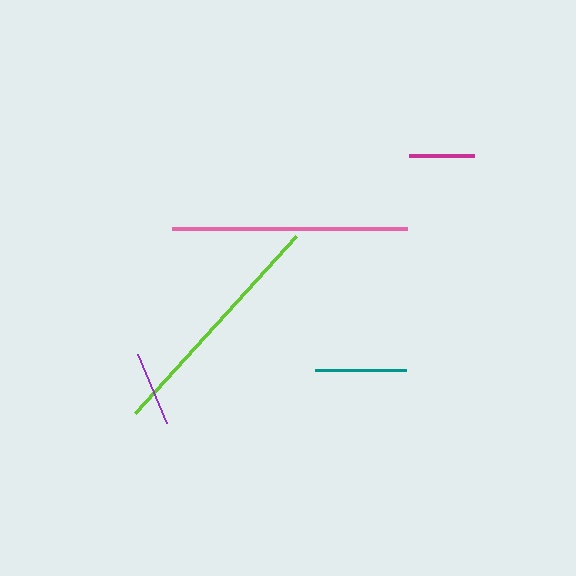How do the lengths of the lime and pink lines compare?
The lime and pink lines are approximately the same length.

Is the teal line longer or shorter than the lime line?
The lime line is longer than the teal line.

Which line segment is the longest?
The lime line is the longest at approximately 239 pixels.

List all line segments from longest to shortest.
From longest to shortest: lime, pink, teal, purple, magenta.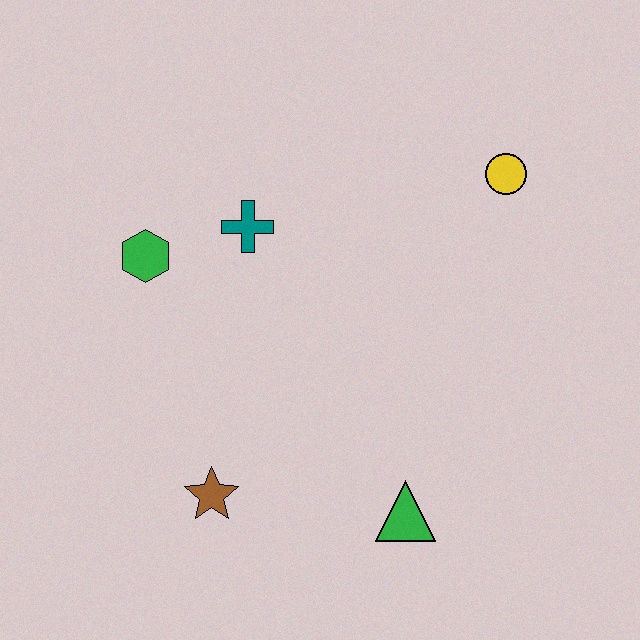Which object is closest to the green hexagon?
The teal cross is closest to the green hexagon.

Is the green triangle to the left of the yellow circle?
Yes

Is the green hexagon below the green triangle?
No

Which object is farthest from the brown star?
The yellow circle is farthest from the brown star.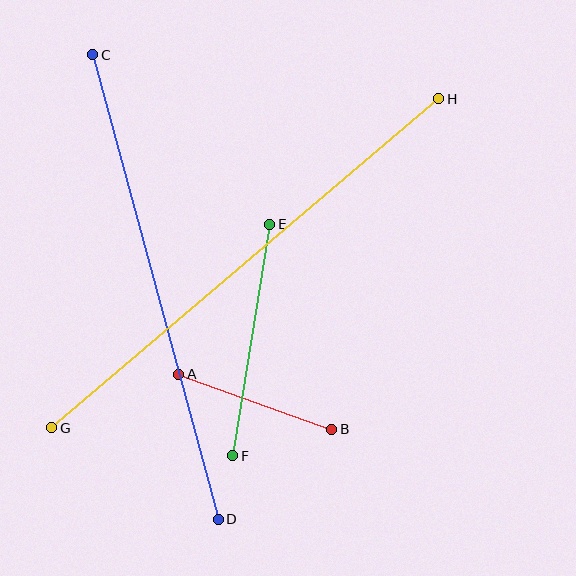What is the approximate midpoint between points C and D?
The midpoint is at approximately (155, 287) pixels.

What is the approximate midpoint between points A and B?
The midpoint is at approximately (255, 402) pixels.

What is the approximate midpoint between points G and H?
The midpoint is at approximately (245, 263) pixels.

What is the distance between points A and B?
The distance is approximately 162 pixels.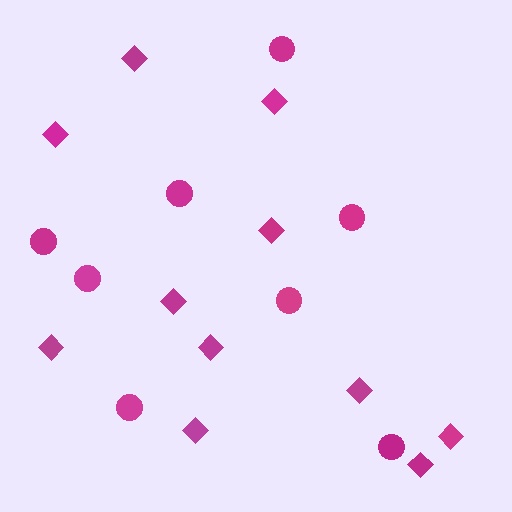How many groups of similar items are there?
There are 2 groups: one group of circles (8) and one group of diamonds (11).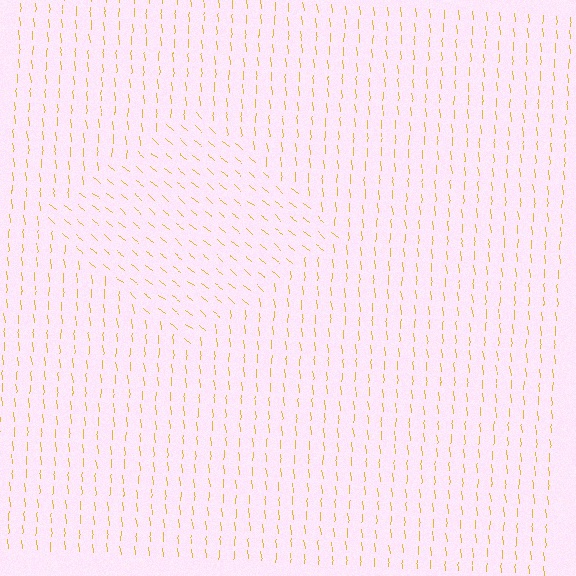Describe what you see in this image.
The image is filled with small yellow line segments. A diamond region in the image has lines oriented differently from the surrounding lines, creating a visible texture boundary.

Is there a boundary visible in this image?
Yes, there is a texture boundary formed by a change in line orientation.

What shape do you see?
I see a diamond.